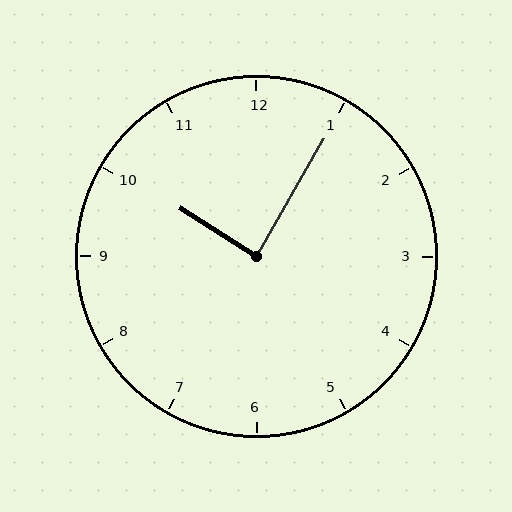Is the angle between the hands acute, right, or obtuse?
It is right.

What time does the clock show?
10:05.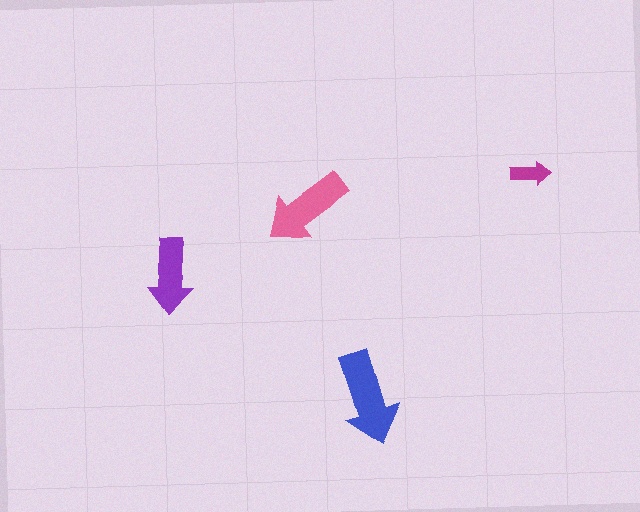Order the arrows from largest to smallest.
the blue one, the pink one, the purple one, the magenta one.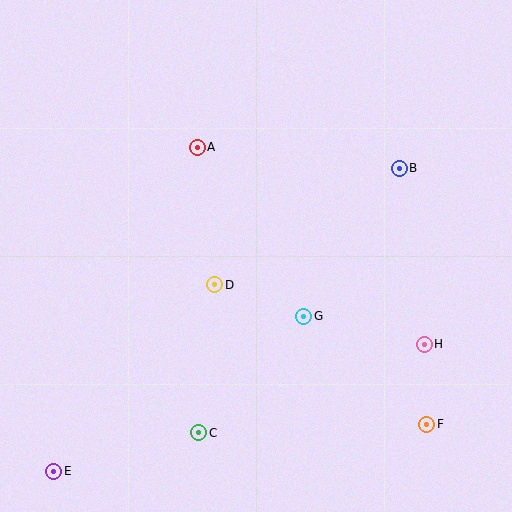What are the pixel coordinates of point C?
Point C is at (199, 433).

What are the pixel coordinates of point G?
Point G is at (304, 316).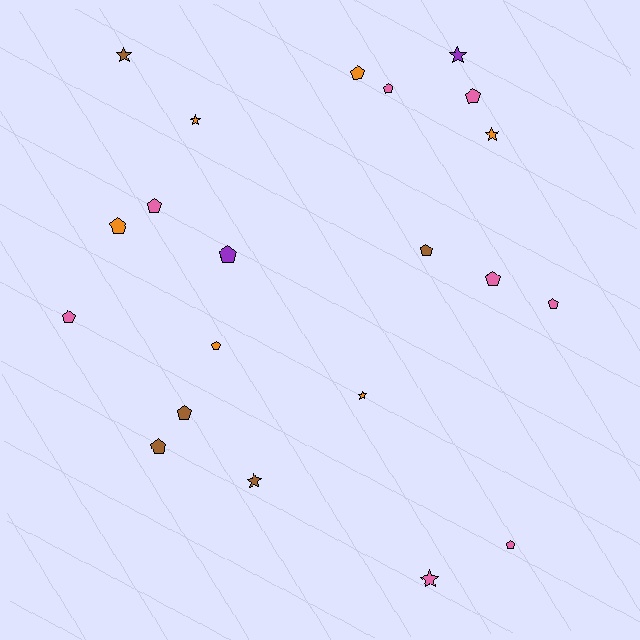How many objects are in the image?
There are 21 objects.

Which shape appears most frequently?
Pentagon, with 14 objects.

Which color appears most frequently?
Pink, with 8 objects.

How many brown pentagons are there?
There are 3 brown pentagons.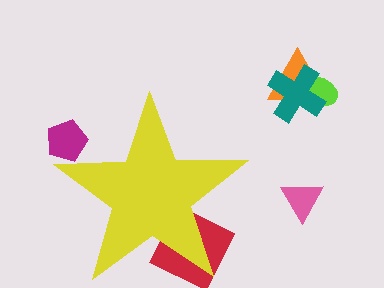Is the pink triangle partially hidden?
No, the pink triangle is fully visible.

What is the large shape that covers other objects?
A yellow star.